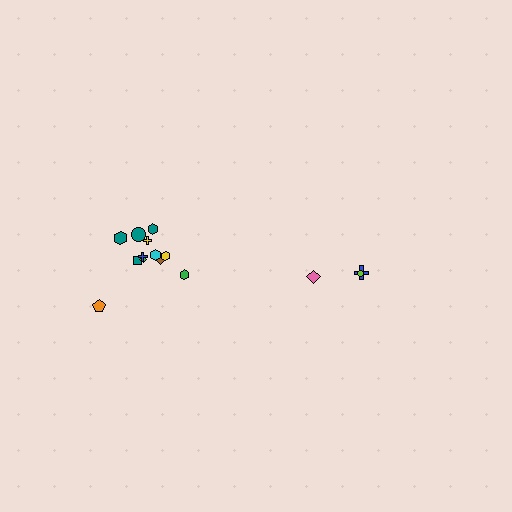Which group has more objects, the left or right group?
The left group.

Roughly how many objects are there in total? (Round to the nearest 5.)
Roughly 15 objects in total.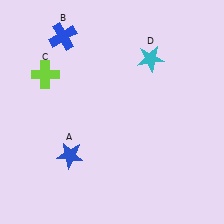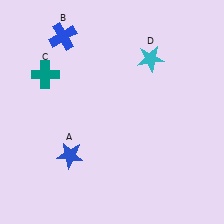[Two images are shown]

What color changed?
The cross (C) changed from lime in Image 1 to teal in Image 2.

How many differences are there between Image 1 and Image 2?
There is 1 difference between the two images.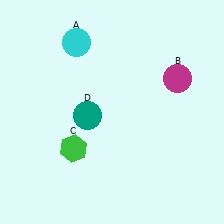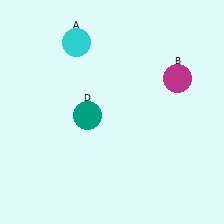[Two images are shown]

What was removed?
The green hexagon (C) was removed in Image 2.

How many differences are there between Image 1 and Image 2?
There is 1 difference between the two images.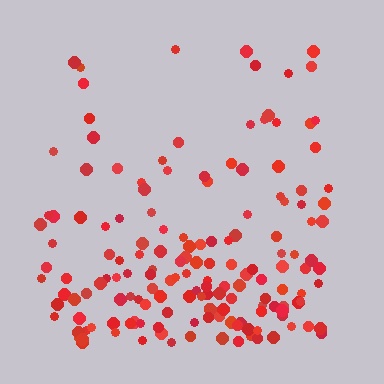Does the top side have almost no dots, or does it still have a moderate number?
Still a moderate number, just noticeably fewer than the bottom.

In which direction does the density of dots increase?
From top to bottom, with the bottom side densest.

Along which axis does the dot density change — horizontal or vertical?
Vertical.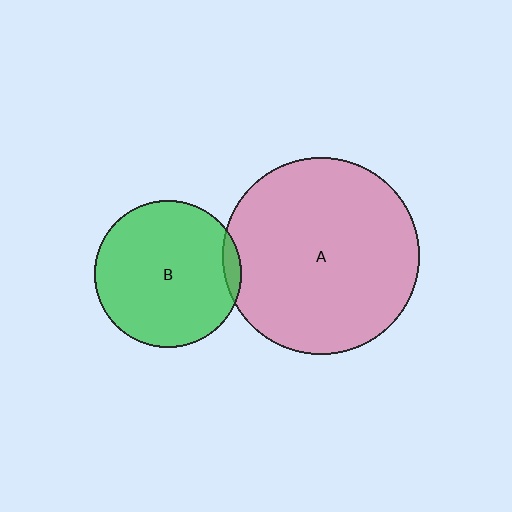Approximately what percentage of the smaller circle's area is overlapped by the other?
Approximately 5%.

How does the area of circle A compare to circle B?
Approximately 1.8 times.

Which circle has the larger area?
Circle A (pink).